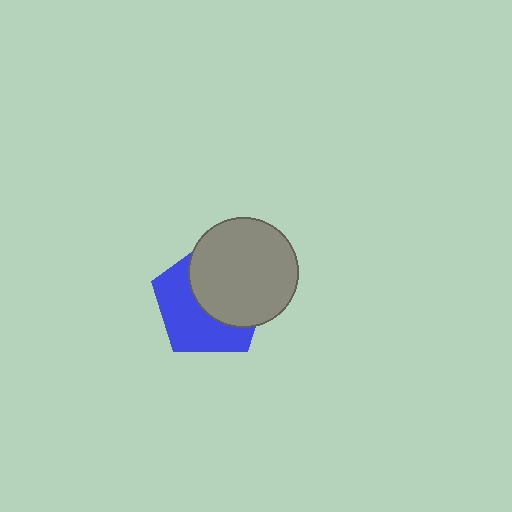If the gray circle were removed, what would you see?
You would see the complete blue pentagon.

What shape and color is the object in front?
The object in front is a gray circle.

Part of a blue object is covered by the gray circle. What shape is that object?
It is a pentagon.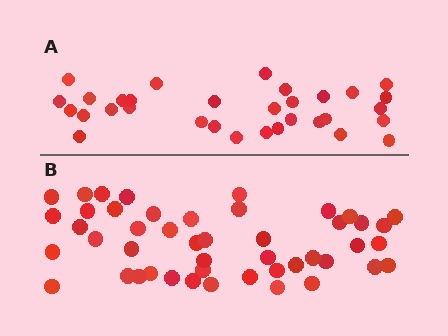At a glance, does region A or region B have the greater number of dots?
Region B (the bottom region) has more dots.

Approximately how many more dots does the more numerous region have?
Region B has approximately 15 more dots than region A.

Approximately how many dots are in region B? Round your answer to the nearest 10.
About 50 dots. (The exact count is 47, which rounds to 50.)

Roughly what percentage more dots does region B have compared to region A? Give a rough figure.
About 45% more.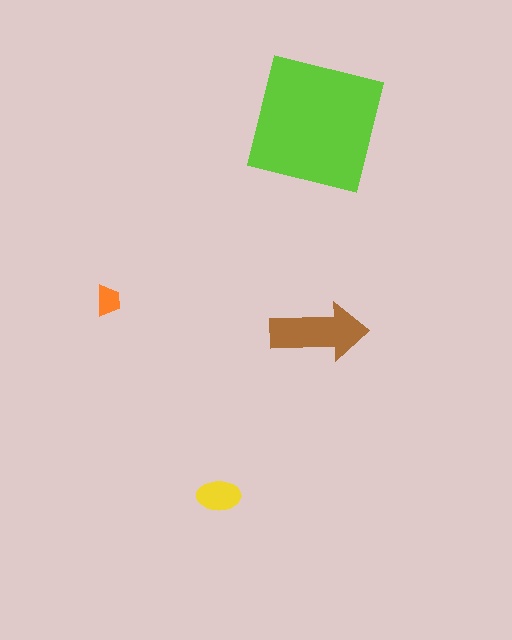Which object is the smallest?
The orange trapezoid.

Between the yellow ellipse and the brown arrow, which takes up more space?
The brown arrow.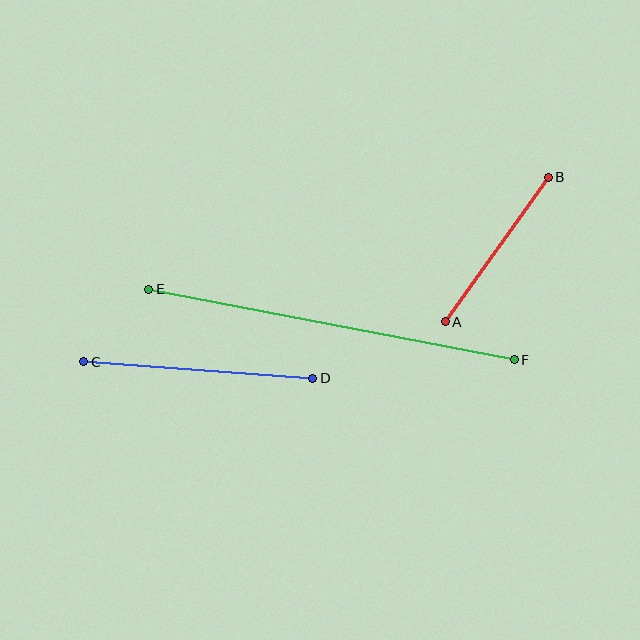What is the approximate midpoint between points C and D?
The midpoint is at approximately (198, 370) pixels.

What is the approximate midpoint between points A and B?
The midpoint is at approximately (497, 249) pixels.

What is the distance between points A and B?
The distance is approximately 178 pixels.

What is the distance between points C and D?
The distance is approximately 230 pixels.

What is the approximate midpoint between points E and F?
The midpoint is at approximately (331, 325) pixels.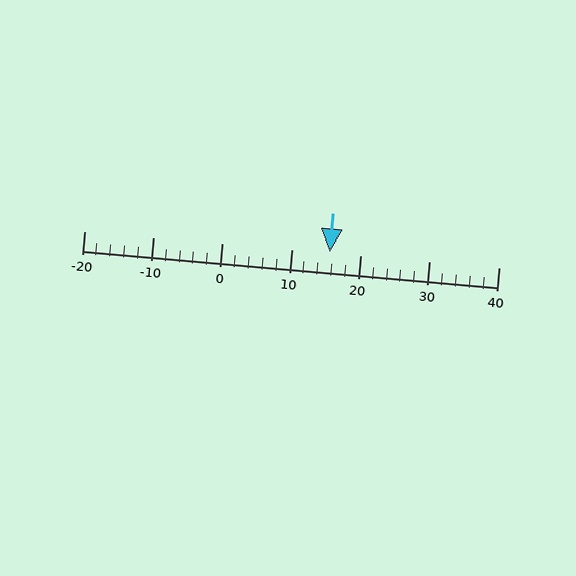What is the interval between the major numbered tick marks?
The major tick marks are spaced 10 units apart.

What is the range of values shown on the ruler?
The ruler shows values from -20 to 40.